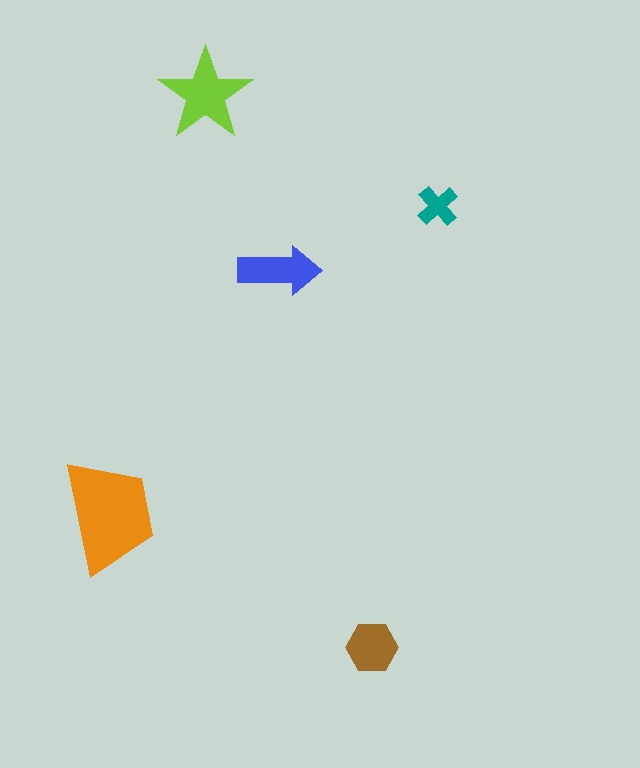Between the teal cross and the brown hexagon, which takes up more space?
The brown hexagon.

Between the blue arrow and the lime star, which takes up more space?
The lime star.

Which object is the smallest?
The teal cross.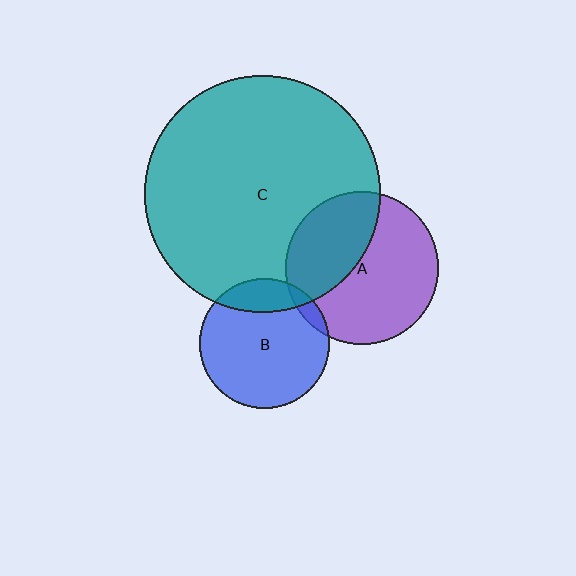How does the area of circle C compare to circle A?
Approximately 2.4 times.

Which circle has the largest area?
Circle C (teal).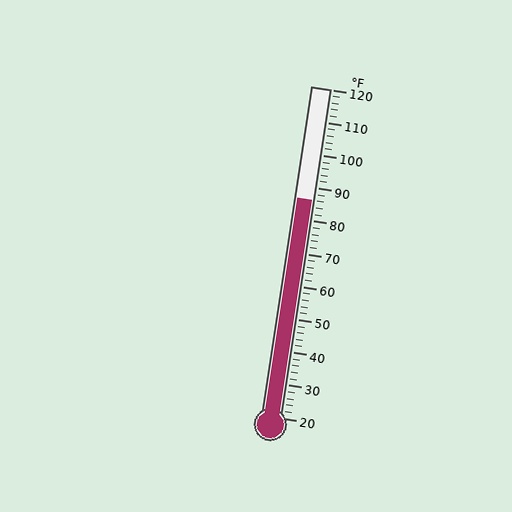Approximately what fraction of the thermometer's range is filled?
The thermometer is filled to approximately 65% of its range.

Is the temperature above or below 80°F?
The temperature is above 80°F.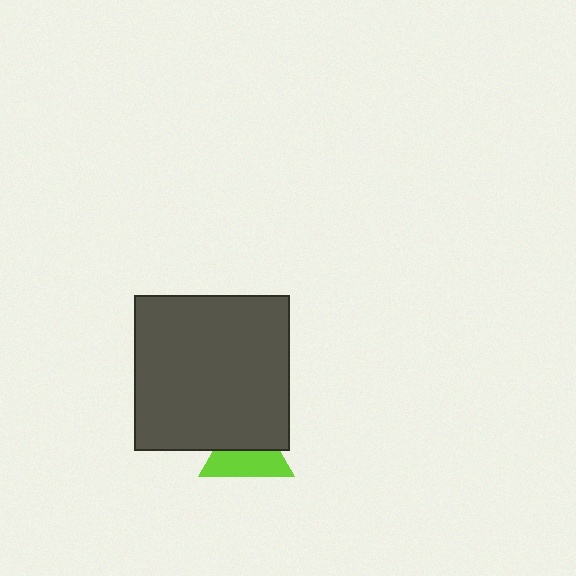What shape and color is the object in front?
The object in front is a dark gray square.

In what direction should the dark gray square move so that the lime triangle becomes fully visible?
The dark gray square should move up. That is the shortest direction to clear the overlap and leave the lime triangle fully visible.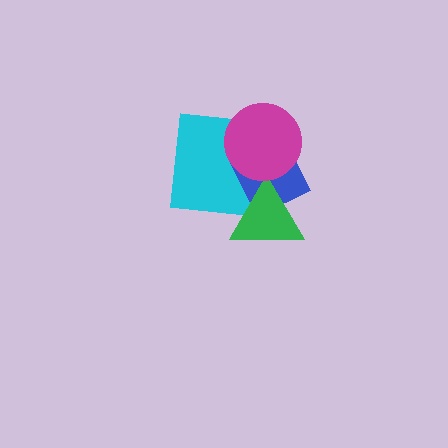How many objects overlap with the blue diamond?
3 objects overlap with the blue diamond.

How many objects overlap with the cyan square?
3 objects overlap with the cyan square.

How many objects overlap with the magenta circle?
2 objects overlap with the magenta circle.